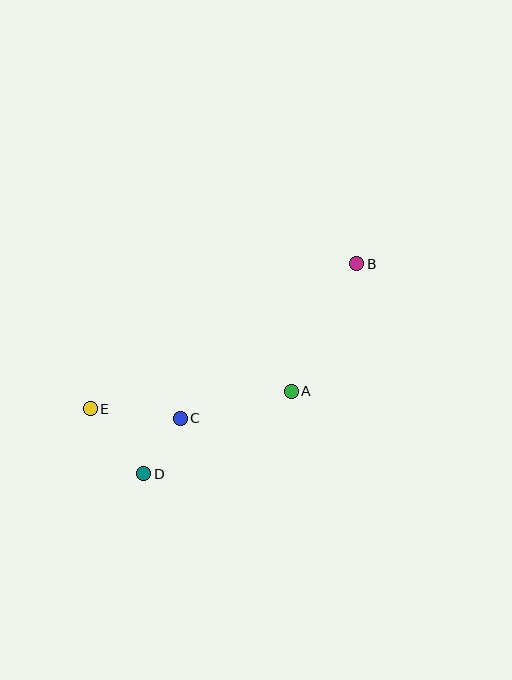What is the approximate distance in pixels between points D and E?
The distance between D and E is approximately 84 pixels.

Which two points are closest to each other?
Points C and D are closest to each other.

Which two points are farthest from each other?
Points B and E are farthest from each other.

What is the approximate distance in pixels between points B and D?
The distance between B and D is approximately 299 pixels.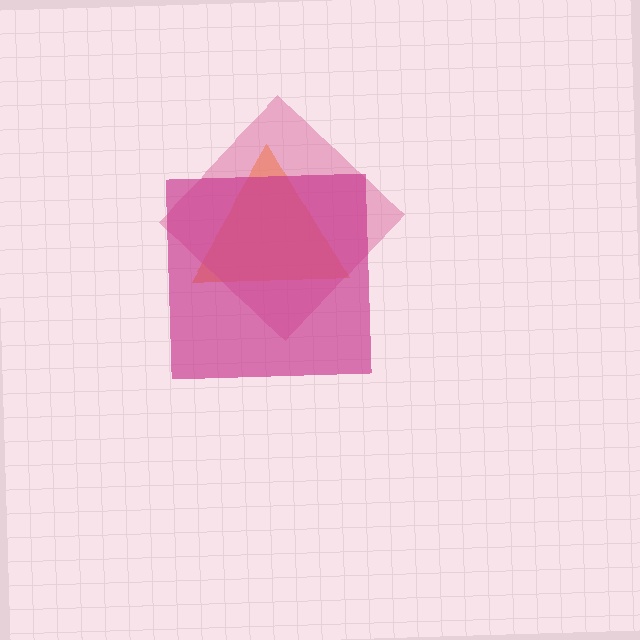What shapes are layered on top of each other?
The layered shapes are: an orange triangle, a pink diamond, a magenta square.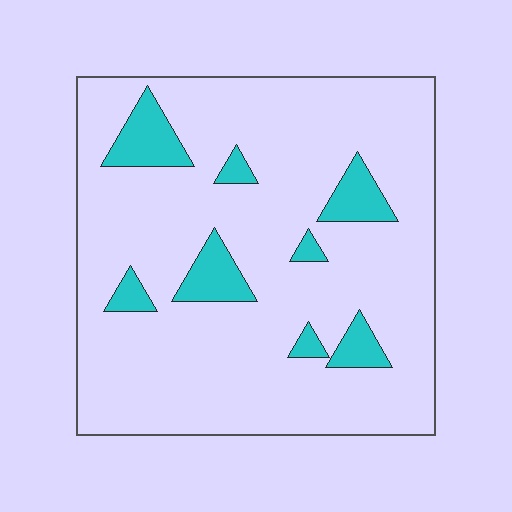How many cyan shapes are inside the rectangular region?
8.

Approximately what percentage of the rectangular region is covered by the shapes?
Approximately 10%.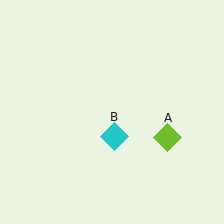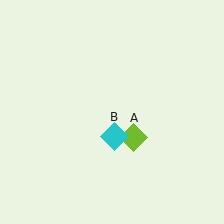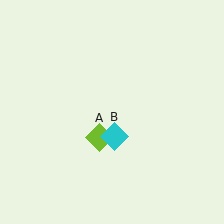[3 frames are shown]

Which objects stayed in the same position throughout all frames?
Cyan diamond (object B) remained stationary.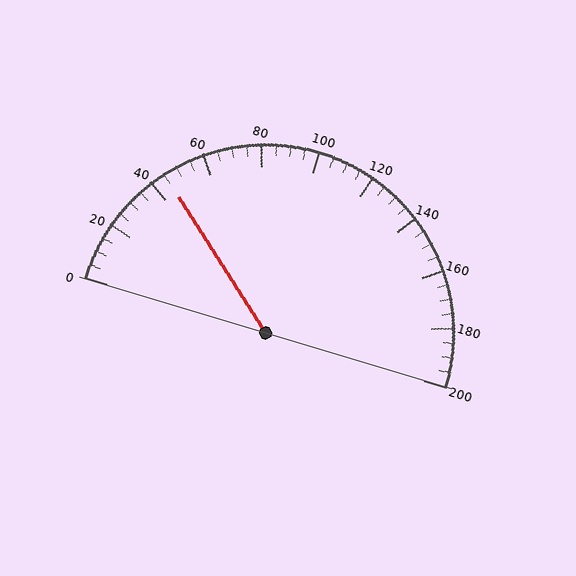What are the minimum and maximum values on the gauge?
The gauge ranges from 0 to 200.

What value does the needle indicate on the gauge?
The needle indicates approximately 45.